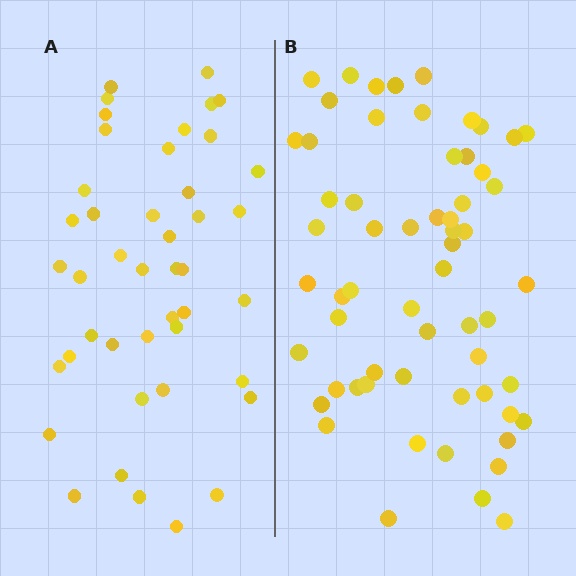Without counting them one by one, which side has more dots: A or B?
Region B (the right region) has more dots.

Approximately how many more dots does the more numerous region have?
Region B has approximately 15 more dots than region A.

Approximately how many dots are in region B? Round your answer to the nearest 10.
About 60 dots.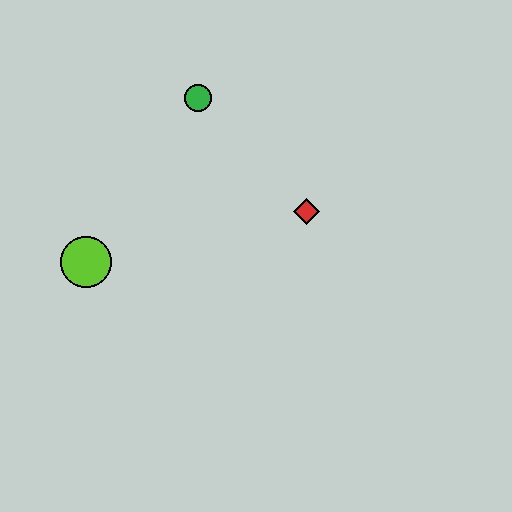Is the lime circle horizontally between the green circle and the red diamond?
No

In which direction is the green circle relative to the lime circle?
The green circle is above the lime circle.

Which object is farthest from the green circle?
The lime circle is farthest from the green circle.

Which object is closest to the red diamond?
The green circle is closest to the red diamond.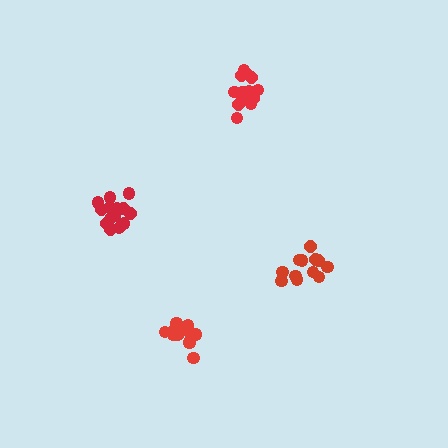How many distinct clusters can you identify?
There are 4 distinct clusters.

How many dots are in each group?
Group 1: 14 dots, Group 2: 16 dots, Group 3: 12 dots, Group 4: 17 dots (59 total).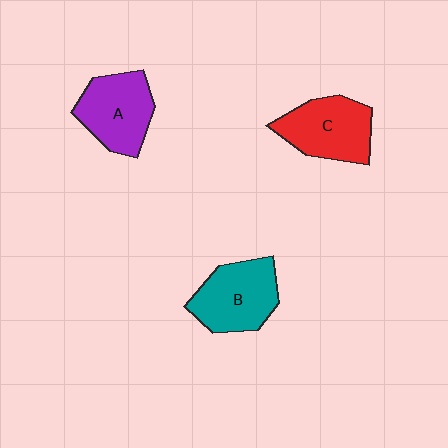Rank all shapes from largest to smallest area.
From largest to smallest: B (teal), C (red), A (purple).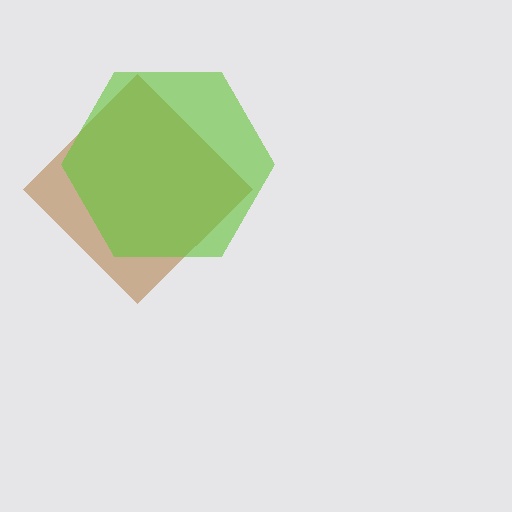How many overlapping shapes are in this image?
There are 2 overlapping shapes in the image.